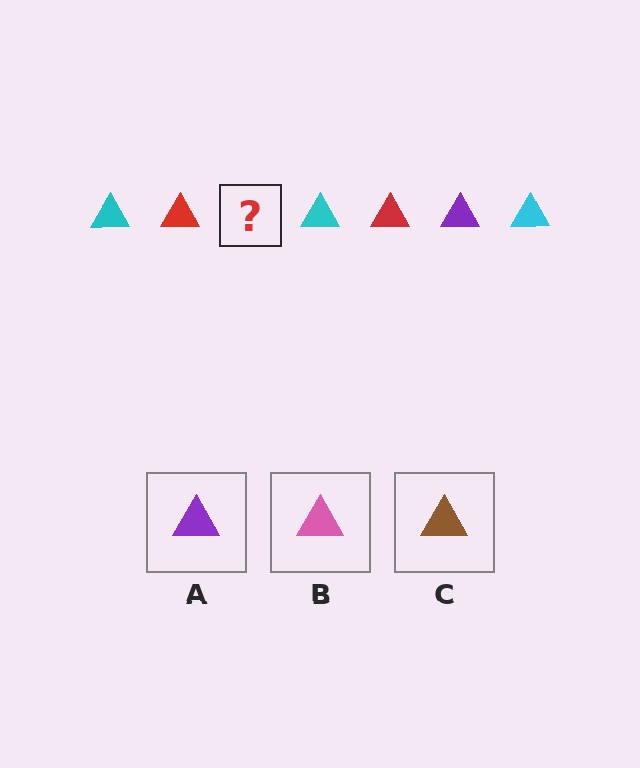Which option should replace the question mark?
Option A.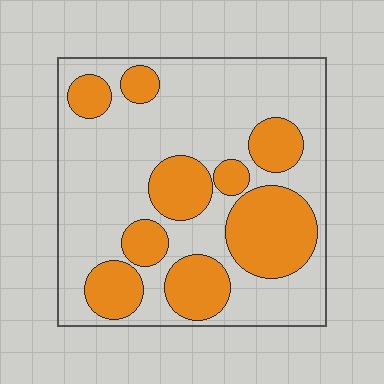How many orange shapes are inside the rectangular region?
9.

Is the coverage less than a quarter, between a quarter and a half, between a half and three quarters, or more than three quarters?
Between a quarter and a half.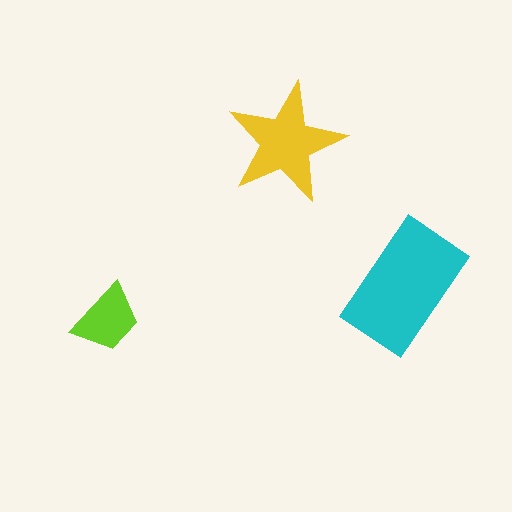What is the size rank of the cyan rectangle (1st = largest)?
1st.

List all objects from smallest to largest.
The lime trapezoid, the yellow star, the cyan rectangle.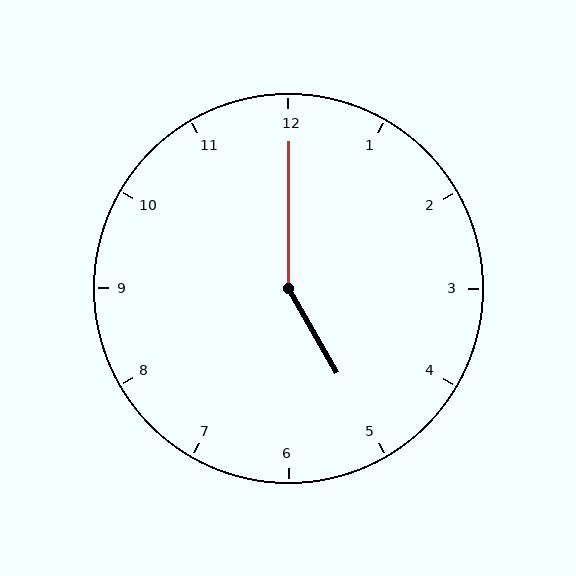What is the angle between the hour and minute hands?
Approximately 150 degrees.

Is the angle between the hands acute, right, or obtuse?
It is obtuse.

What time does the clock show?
5:00.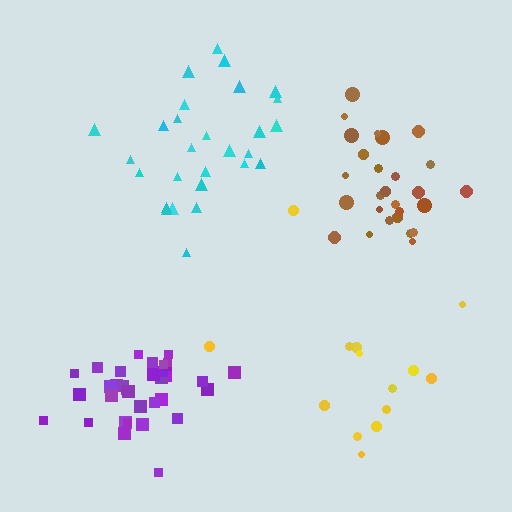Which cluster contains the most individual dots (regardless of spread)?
Purple (34).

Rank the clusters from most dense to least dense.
purple, brown, cyan, yellow.